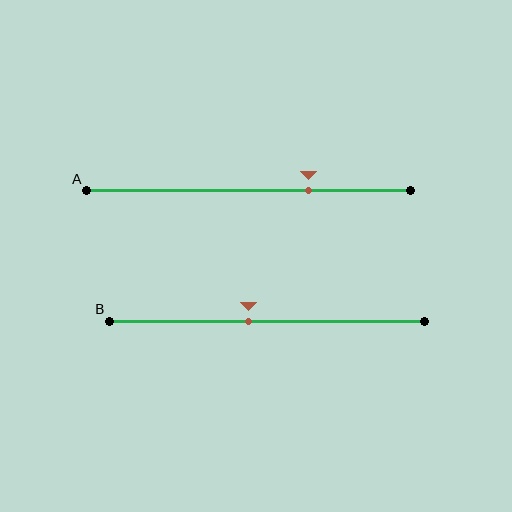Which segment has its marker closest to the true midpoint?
Segment B has its marker closest to the true midpoint.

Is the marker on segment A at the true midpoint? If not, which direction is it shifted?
No, the marker on segment A is shifted to the right by about 19% of the segment length.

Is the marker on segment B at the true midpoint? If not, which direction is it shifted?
No, the marker on segment B is shifted to the left by about 6% of the segment length.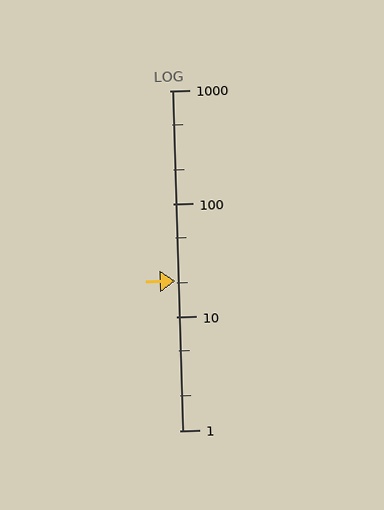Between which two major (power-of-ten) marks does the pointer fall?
The pointer is between 10 and 100.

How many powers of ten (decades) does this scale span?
The scale spans 3 decades, from 1 to 1000.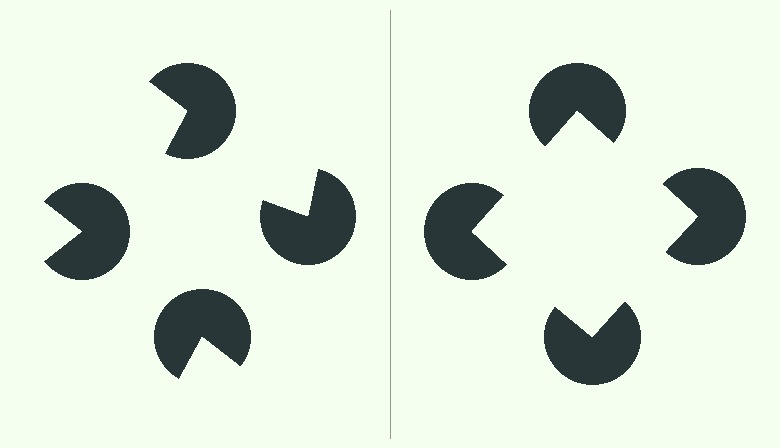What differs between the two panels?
The pac-man discs are positioned identically on both sides; only the wedge orientations differ. On the right they align to a square; on the left they are misaligned.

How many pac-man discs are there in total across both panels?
8 — 4 on each side.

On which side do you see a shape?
An illusory square appears on the right side. On the left side the wedge cuts are rotated, so no coherent shape forms.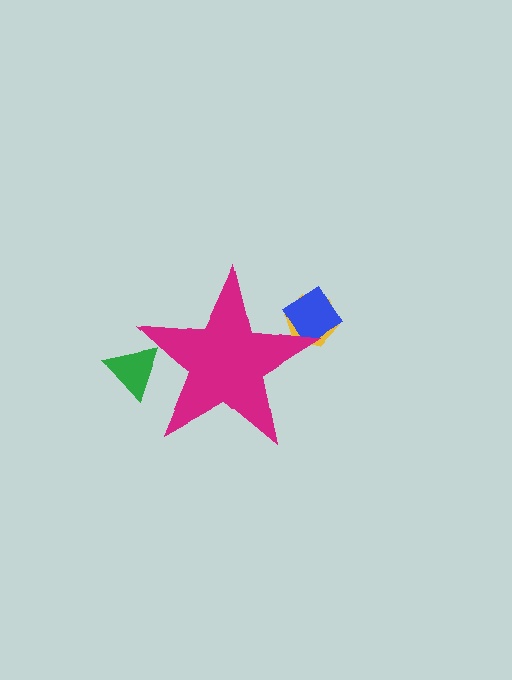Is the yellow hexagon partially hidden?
Yes, the yellow hexagon is partially hidden behind the magenta star.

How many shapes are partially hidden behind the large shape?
3 shapes are partially hidden.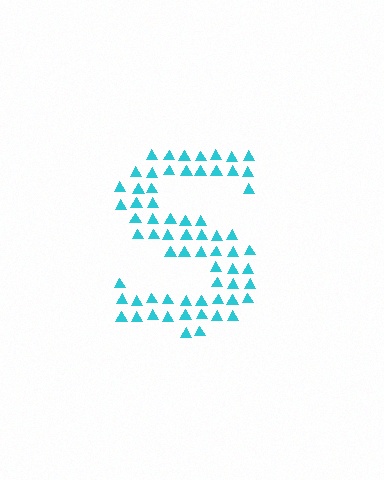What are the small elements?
The small elements are triangles.